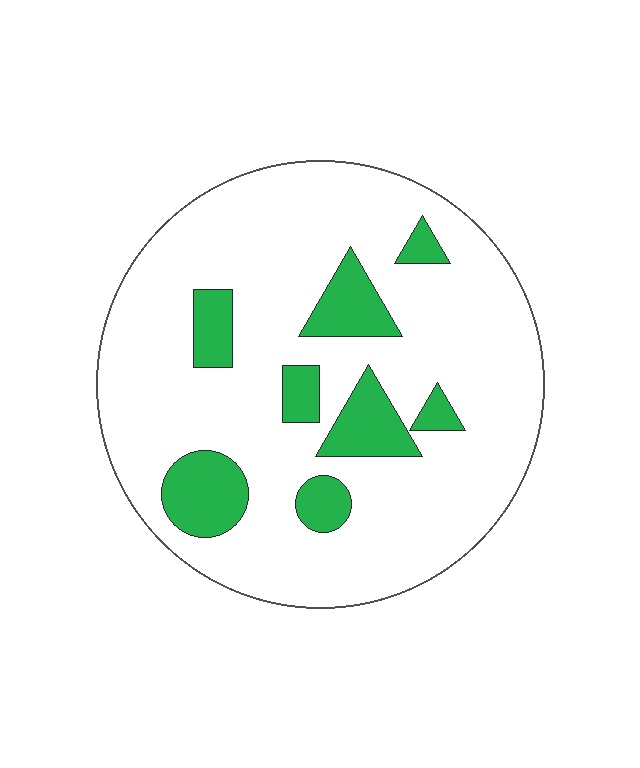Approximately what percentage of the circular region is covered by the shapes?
Approximately 15%.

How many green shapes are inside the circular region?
8.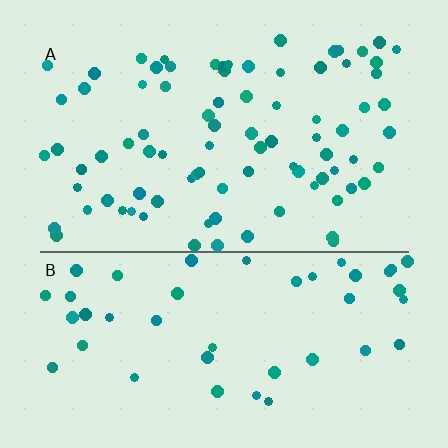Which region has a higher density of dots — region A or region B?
A (the top).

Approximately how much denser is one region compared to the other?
Approximately 1.9× — region A over region B.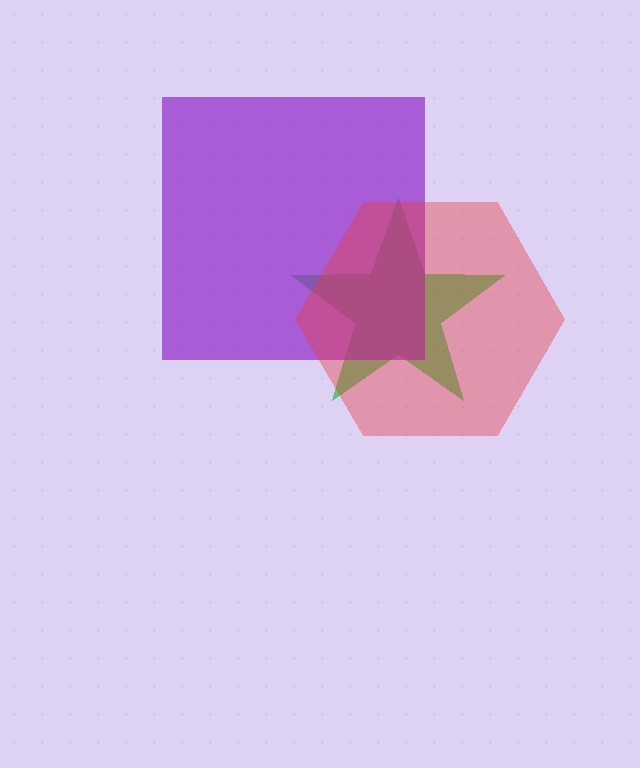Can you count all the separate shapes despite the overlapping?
Yes, there are 3 separate shapes.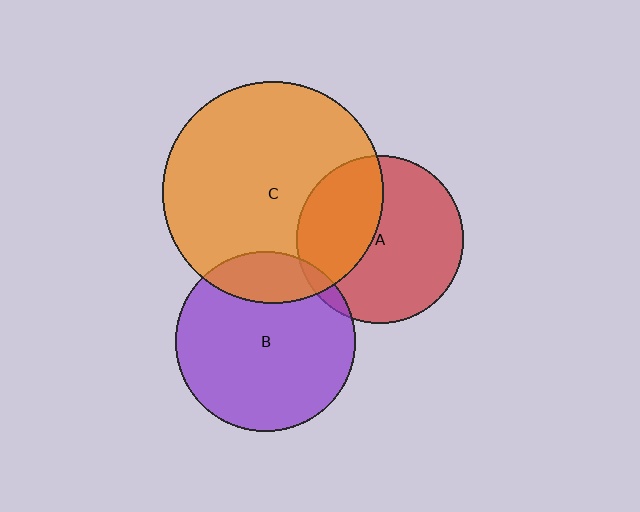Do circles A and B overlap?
Yes.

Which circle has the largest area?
Circle C (orange).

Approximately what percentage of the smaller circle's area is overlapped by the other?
Approximately 5%.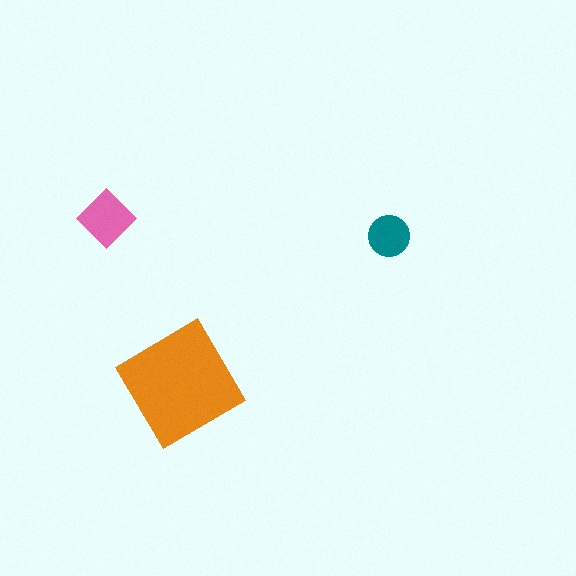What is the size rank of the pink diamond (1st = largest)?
2nd.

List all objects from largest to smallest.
The orange diamond, the pink diamond, the teal circle.